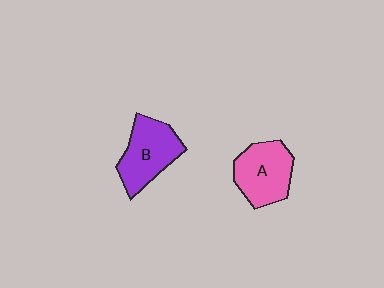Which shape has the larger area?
Shape B (purple).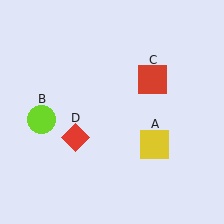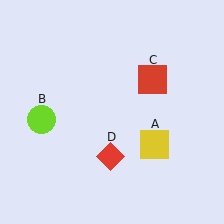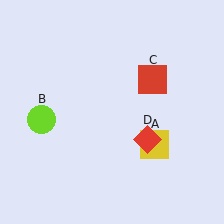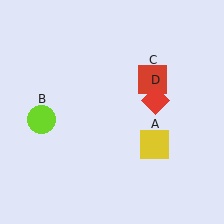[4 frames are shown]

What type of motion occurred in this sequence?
The red diamond (object D) rotated counterclockwise around the center of the scene.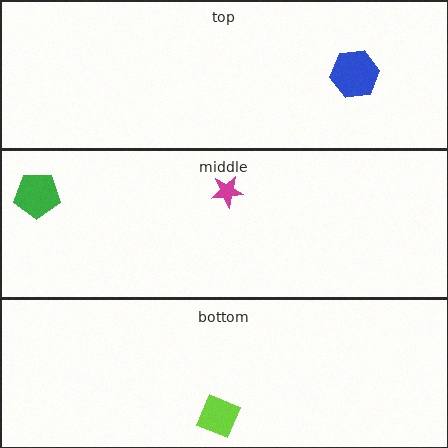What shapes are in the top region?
The blue hexagon.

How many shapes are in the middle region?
2.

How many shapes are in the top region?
1.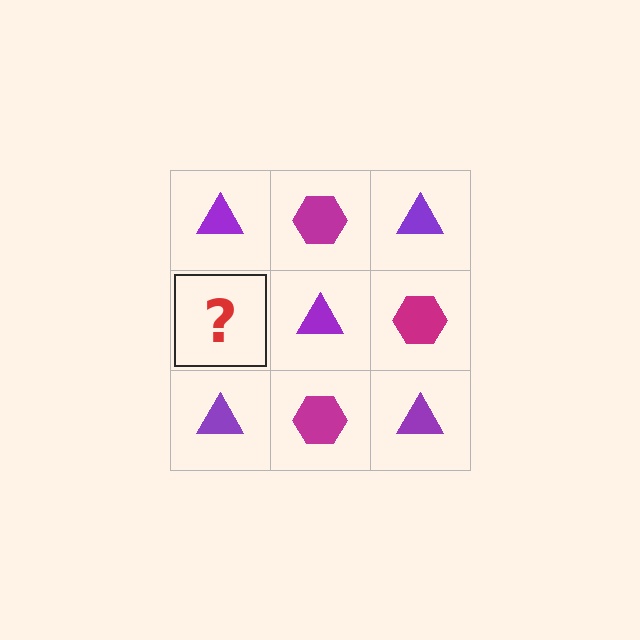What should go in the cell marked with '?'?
The missing cell should contain a magenta hexagon.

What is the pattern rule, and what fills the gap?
The rule is that it alternates purple triangle and magenta hexagon in a checkerboard pattern. The gap should be filled with a magenta hexagon.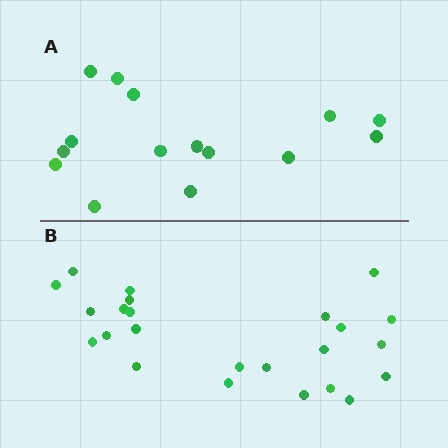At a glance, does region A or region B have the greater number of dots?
Region B (the bottom region) has more dots.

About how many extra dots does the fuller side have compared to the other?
Region B has roughly 8 or so more dots than region A.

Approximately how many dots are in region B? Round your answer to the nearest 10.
About 20 dots. (The exact count is 24, which rounds to 20.)